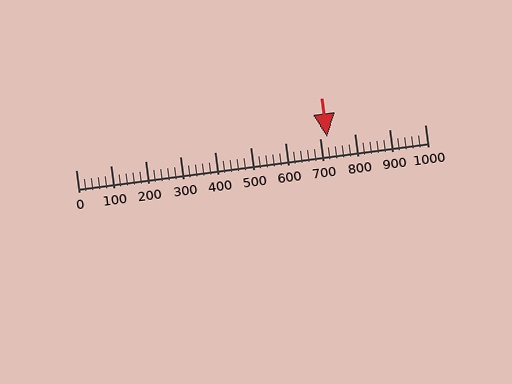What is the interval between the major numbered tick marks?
The major tick marks are spaced 100 units apart.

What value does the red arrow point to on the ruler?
The red arrow points to approximately 720.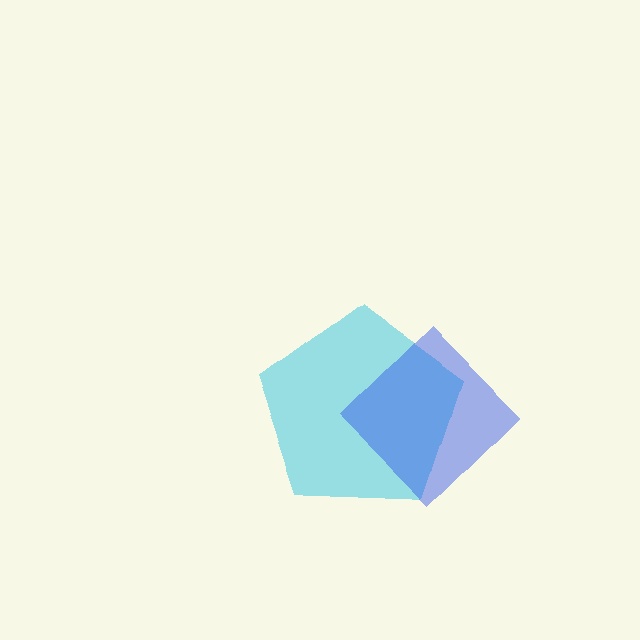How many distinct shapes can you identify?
There are 2 distinct shapes: a cyan pentagon, a blue diamond.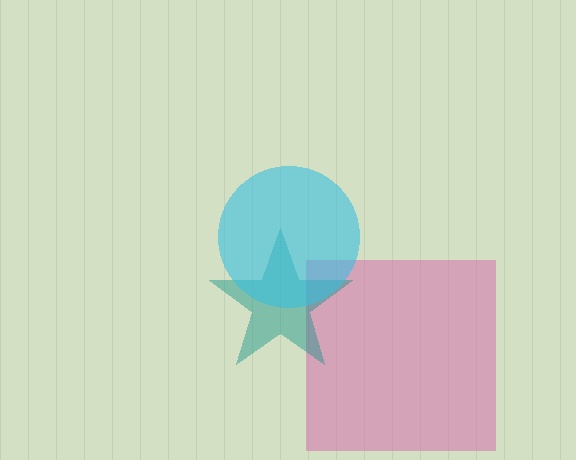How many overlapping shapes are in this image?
There are 3 overlapping shapes in the image.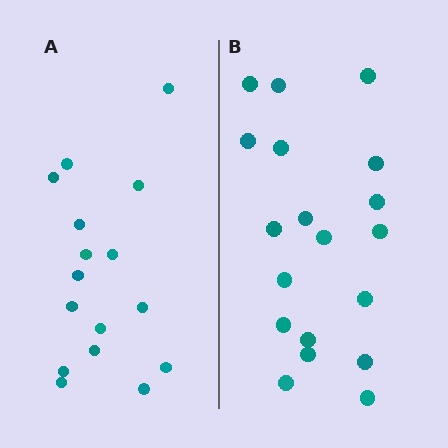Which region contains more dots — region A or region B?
Region B (the right region) has more dots.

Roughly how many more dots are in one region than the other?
Region B has just a few more — roughly 2 or 3 more dots than region A.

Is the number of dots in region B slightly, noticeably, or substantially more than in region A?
Region B has only slightly more — the two regions are fairly close. The ratio is roughly 1.2 to 1.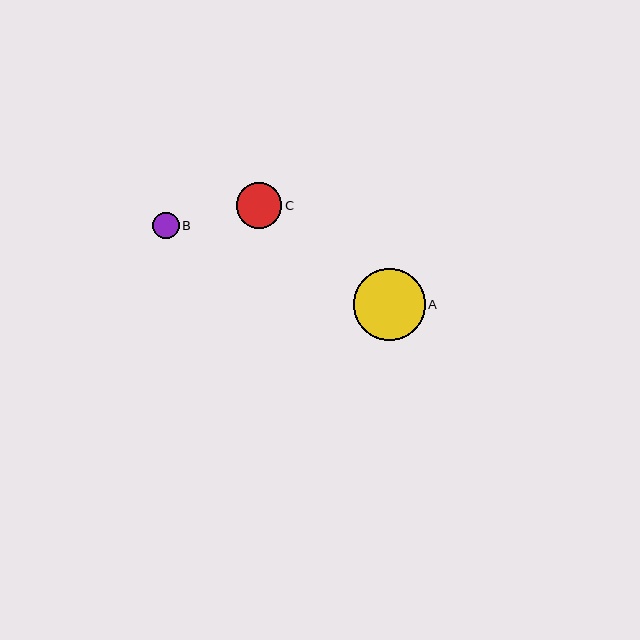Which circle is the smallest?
Circle B is the smallest with a size of approximately 26 pixels.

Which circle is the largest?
Circle A is the largest with a size of approximately 72 pixels.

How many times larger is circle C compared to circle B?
Circle C is approximately 1.7 times the size of circle B.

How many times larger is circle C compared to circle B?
Circle C is approximately 1.7 times the size of circle B.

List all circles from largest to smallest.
From largest to smallest: A, C, B.